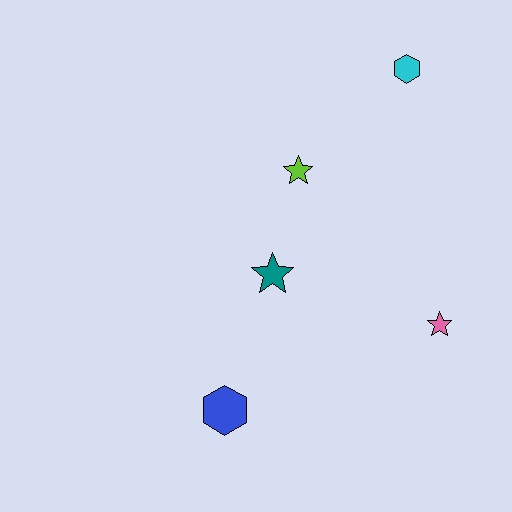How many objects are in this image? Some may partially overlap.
There are 5 objects.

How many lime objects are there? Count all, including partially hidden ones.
There is 1 lime object.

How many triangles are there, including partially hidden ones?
There are no triangles.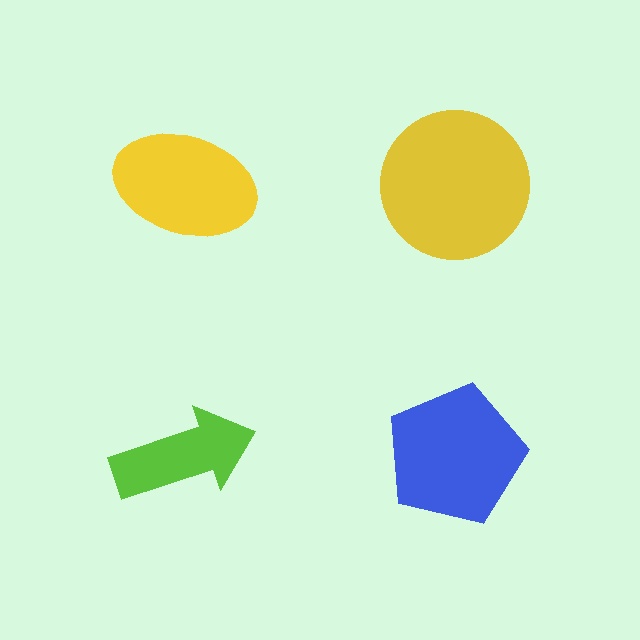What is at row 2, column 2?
A blue pentagon.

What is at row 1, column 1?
A yellow ellipse.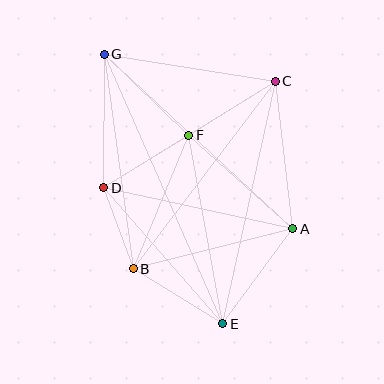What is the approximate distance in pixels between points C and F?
The distance between C and F is approximately 102 pixels.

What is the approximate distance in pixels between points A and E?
The distance between A and E is approximately 118 pixels.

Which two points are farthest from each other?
Points E and G are farthest from each other.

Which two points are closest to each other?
Points B and D are closest to each other.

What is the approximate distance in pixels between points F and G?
The distance between F and G is approximately 117 pixels.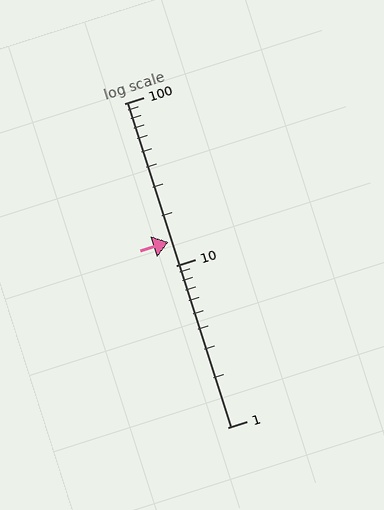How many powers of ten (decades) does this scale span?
The scale spans 2 decades, from 1 to 100.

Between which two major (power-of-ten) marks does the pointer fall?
The pointer is between 10 and 100.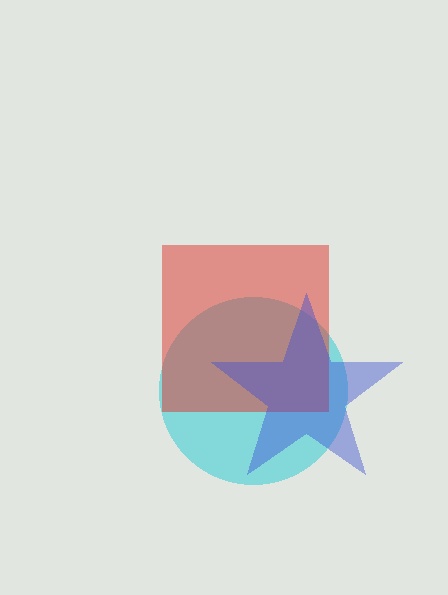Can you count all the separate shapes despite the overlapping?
Yes, there are 3 separate shapes.